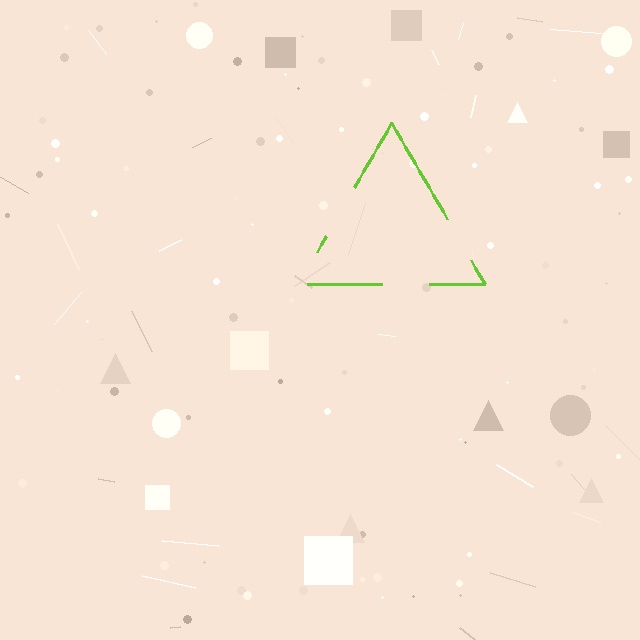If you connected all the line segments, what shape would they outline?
They would outline a triangle.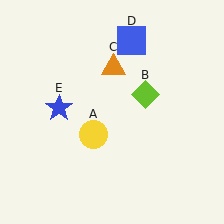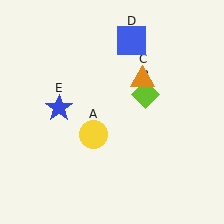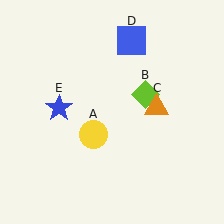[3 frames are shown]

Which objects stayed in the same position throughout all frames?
Yellow circle (object A) and lime diamond (object B) and blue square (object D) and blue star (object E) remained stationary.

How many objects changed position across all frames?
1 object changed position: orange triangle (object C).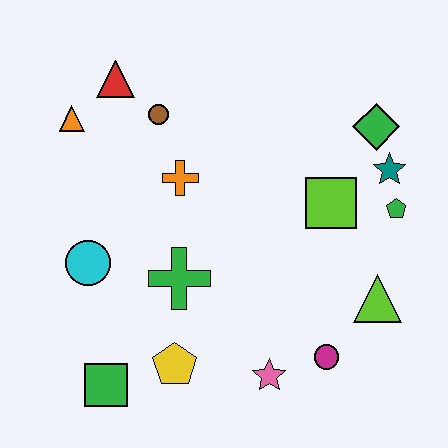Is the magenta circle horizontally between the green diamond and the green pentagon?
No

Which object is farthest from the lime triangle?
The orange triangle is farthest from the lime triangle.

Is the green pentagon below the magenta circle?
No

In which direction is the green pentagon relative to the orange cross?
The green pentagon is to the right of the orange cross.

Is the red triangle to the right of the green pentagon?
No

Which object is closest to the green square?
The yellow pentagon is closest to the green square.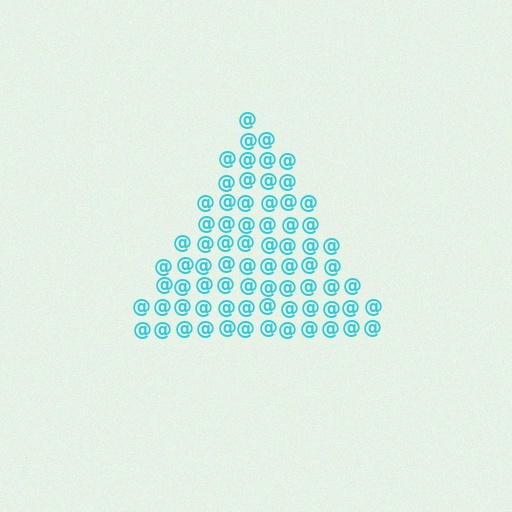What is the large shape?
The large shape is a triangle.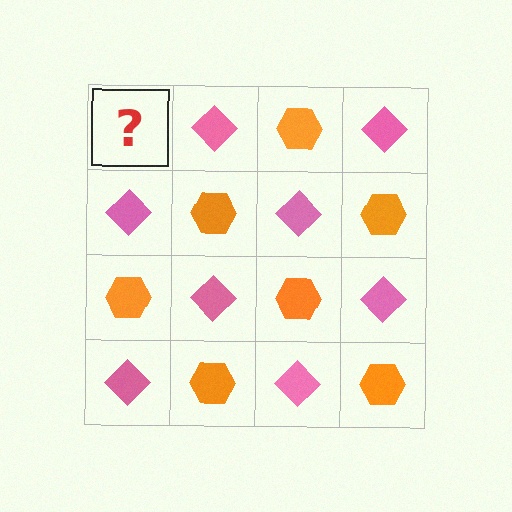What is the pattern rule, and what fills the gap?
The rule is that it alternates orange hexagon and pink diamond in a checkerboard pattern. The gap should be filled with an orange hexagon.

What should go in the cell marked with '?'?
The missing cell should contain an orange hexagon.